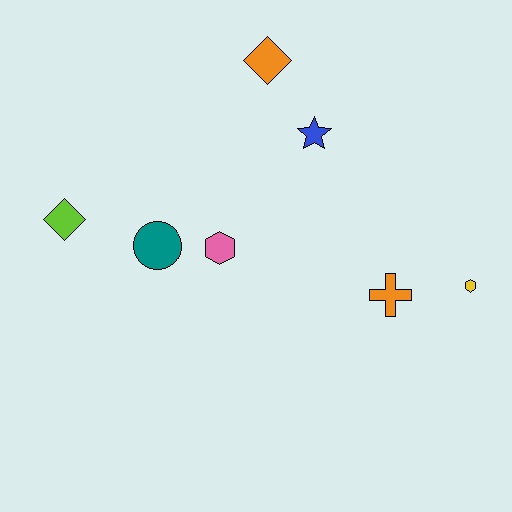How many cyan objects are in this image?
There are no cyan objects.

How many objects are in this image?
There are 7 objects.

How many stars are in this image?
There is 1 star.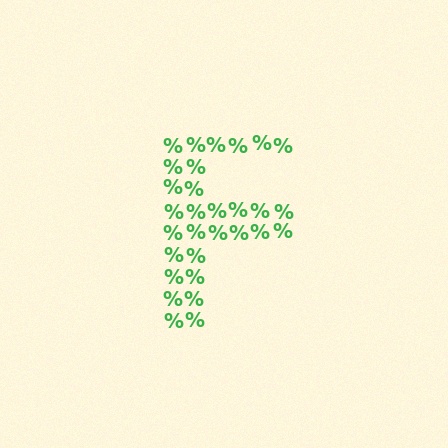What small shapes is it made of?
It is made of small percent signs.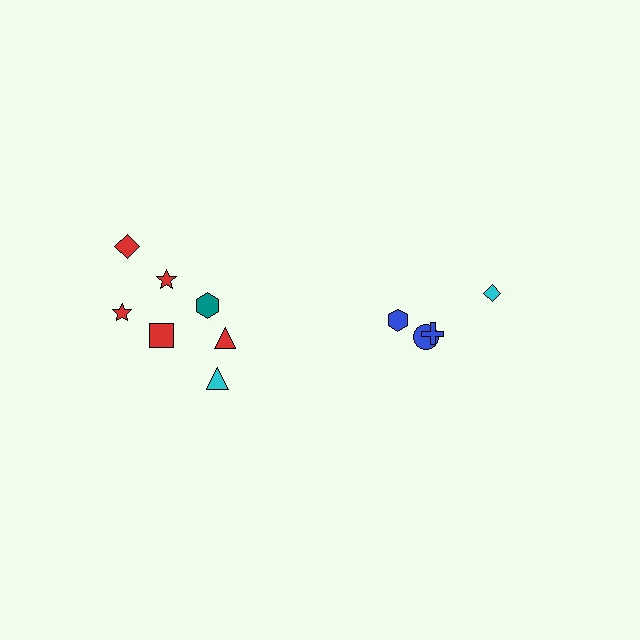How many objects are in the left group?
There are 7 objects.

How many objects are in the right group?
There are 4 objects.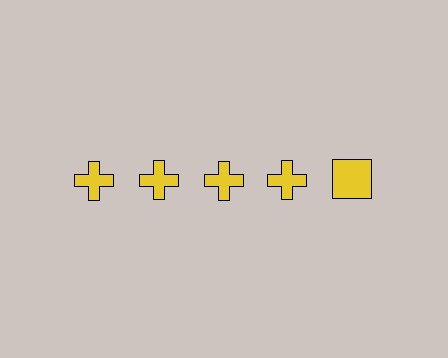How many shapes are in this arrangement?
There are 5 shapes arranged in a grid pattern.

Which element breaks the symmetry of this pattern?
The yellow square in the top row, rightmost column breaks the symmetry. All other shapes are yellow crosses.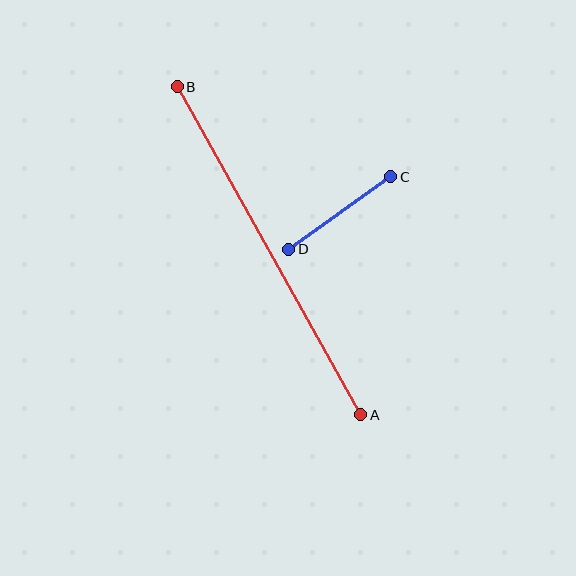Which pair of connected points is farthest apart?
Points A and B are farthest apart.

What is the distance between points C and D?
The distance is approximately 125 pixels.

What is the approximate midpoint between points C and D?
The midpoint is at approximately (340, 213) pixels.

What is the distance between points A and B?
The distance is approximately 376 pixels.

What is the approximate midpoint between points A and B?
The midpoint is at approximately (269, 251) pixels.